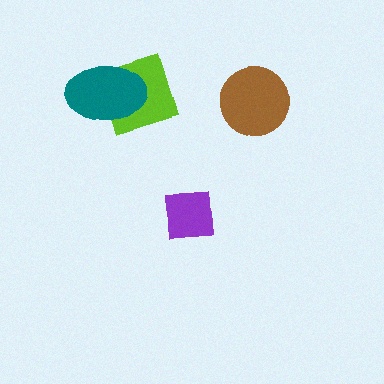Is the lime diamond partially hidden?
Yes, it is partially covered by another shape.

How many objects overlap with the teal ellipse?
1 object overlaps with the teal ellipse.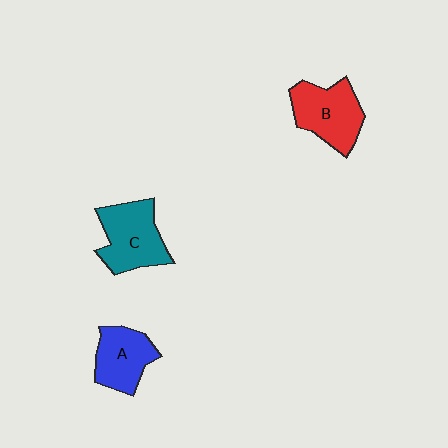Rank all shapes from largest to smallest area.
From largest to smallest: C (teal), B (red), A (blue).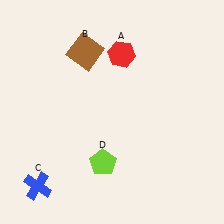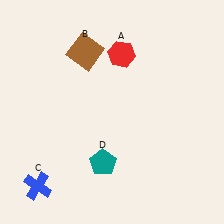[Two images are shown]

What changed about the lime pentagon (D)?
In Image 1, D is lime. In Image 2, it changed to teal.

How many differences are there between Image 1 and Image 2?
There is 1 difference between the two images.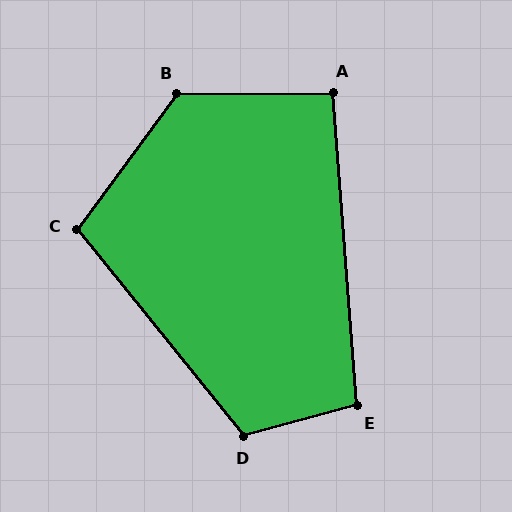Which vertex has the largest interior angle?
B, at approximately 127 degrees.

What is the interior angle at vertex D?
Approximately 114 degrees (obtuse).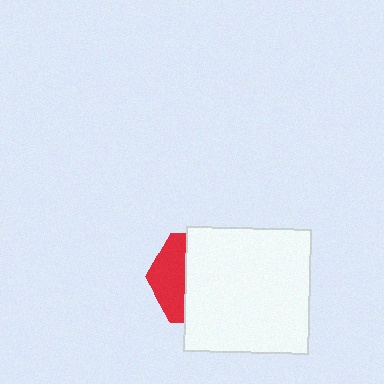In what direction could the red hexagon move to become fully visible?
The red hexagon could move left. That would shift it out from behind the white square entirely.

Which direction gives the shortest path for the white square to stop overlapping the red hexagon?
Moving right gives the shortest separation.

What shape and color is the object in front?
The object in front is a white square.